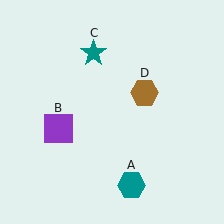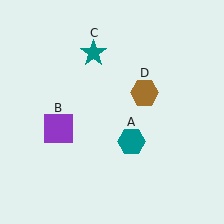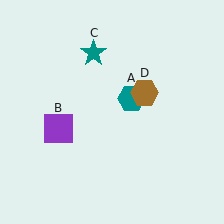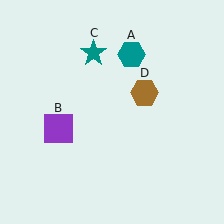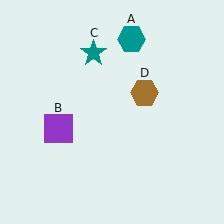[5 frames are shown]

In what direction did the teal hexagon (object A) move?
The teal hexagon (object A) moved up.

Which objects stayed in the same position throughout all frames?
Purple square (object B) and teal star (object C) and brown hexagon (object D) remained stationary.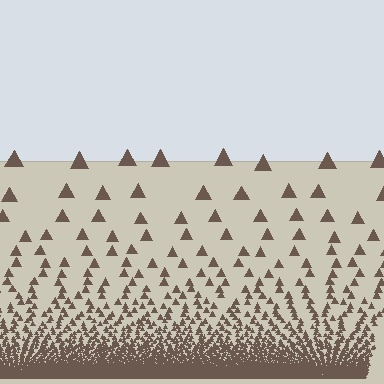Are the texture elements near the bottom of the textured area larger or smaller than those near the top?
Smaller. The gradient is inverted — elements near the bottom are smaller and denser.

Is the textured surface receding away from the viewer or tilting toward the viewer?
The surface appears to tilt toward the viewer. Texture elements get larger and sparser toward the top.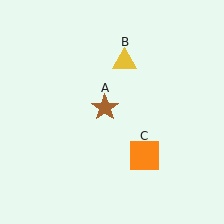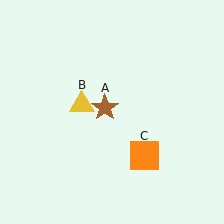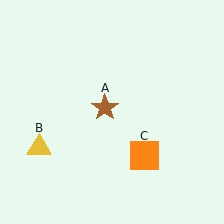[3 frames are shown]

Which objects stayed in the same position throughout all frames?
Brown star (object A) and orange square (object C) remained stationary.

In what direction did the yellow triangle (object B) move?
The yellow triangle (object B) moved down and to the left.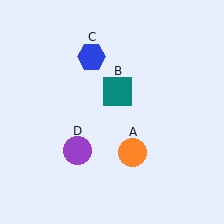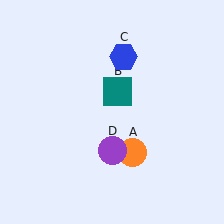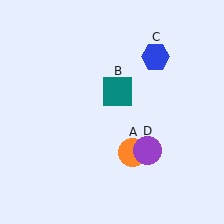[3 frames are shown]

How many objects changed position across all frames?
2 objects changed position: blue hexagon (object C), purple circle (object D).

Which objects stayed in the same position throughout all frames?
Orange circle (object A) and teal square (object B) remained stationary.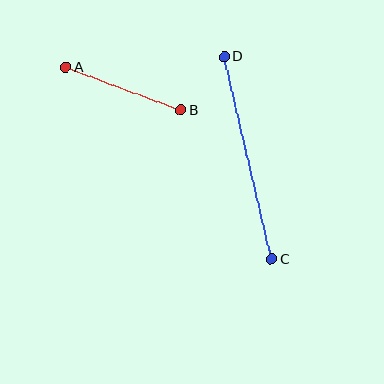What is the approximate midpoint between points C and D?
The midpoint is at approximately (248, 158) pixels.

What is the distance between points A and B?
The distance is approximately 123 pixels.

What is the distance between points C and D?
The distance is approximately 208 pixels.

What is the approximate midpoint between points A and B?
The midpoint is at approximately (123, 89) pixels.